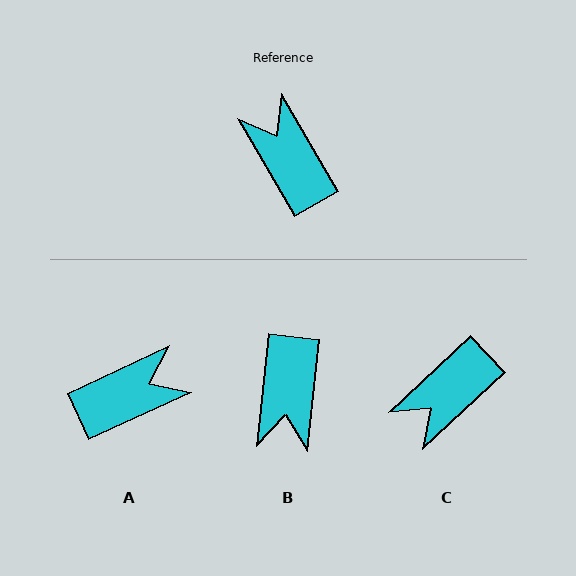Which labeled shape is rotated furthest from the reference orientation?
B, about 144 degrees away.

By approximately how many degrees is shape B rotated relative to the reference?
Approximately 144 degrees counter-clockwise.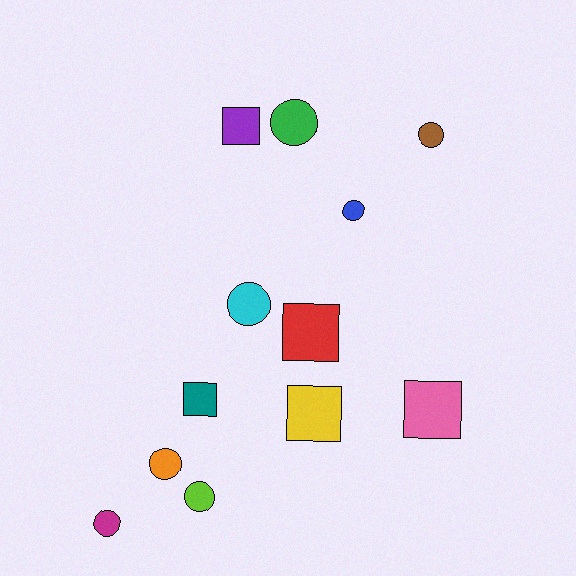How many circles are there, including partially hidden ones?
There are 7 circles.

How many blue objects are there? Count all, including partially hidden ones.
There is 1 blue object.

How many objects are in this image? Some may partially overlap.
There are 12 objects.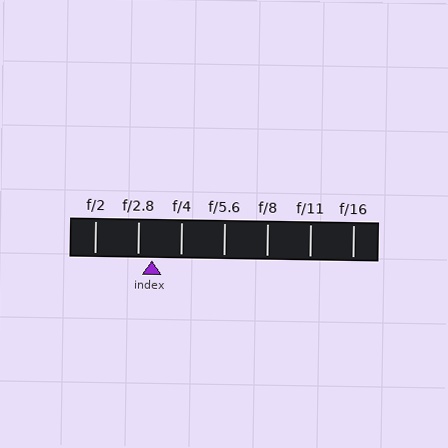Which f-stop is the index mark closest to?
The index mark is closest to f/2.8.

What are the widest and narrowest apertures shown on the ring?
The widest aperture shown is f/2 and the narrowest is f/16.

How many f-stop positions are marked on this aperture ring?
There are 7 f-stop positions marked.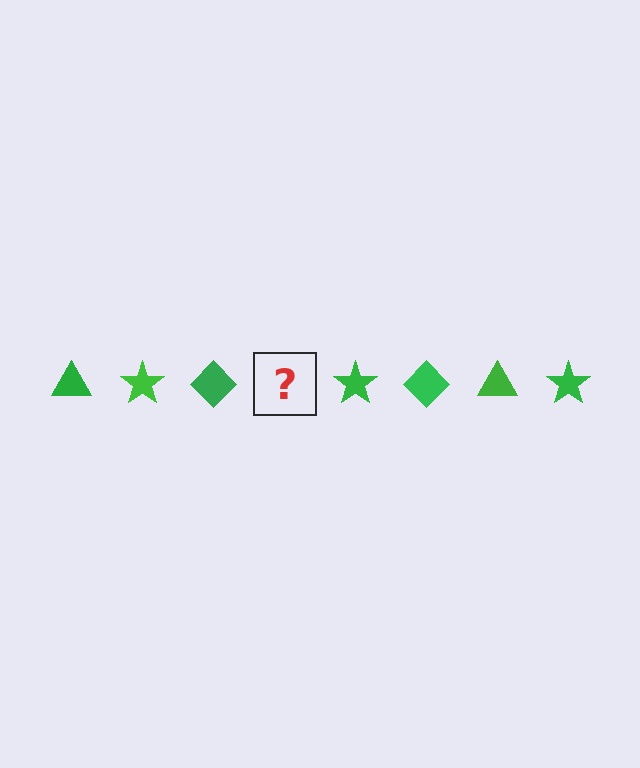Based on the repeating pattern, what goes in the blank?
The blank should be a green triangle.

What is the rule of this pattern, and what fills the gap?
The rule is that the pattern cycles through triangle, star, diamond shapes in green. The gap should be filled with a green triangle.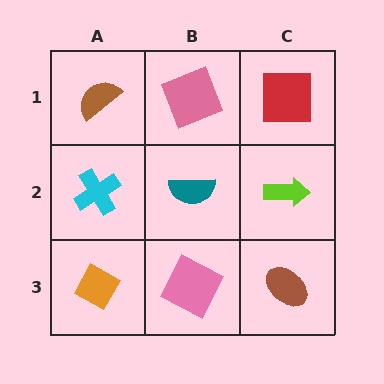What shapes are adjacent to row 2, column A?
A brown semicircle (row 1, column A), an orange diamond (row 3, column A), a teal semicircle (row 2, column B).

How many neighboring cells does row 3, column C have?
2.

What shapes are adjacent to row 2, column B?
A pink square (row 1, column B), a pink square (row 3, column B), a cyan cross (row 2, column A), a lime arrow (row 2, column C).